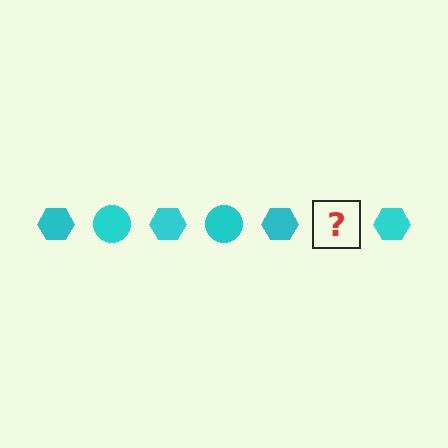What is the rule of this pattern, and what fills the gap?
The rule is that the pattern cycles through hexagon, circle shapes in cyan. The gap should be filled with a cyan circle.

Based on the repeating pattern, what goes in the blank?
The blank should be a cyan circle.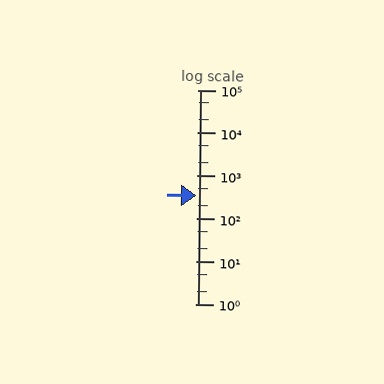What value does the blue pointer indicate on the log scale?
The pointer indicates approximately 340.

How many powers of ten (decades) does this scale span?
The scale spans 5 decades, from 1 to 100000.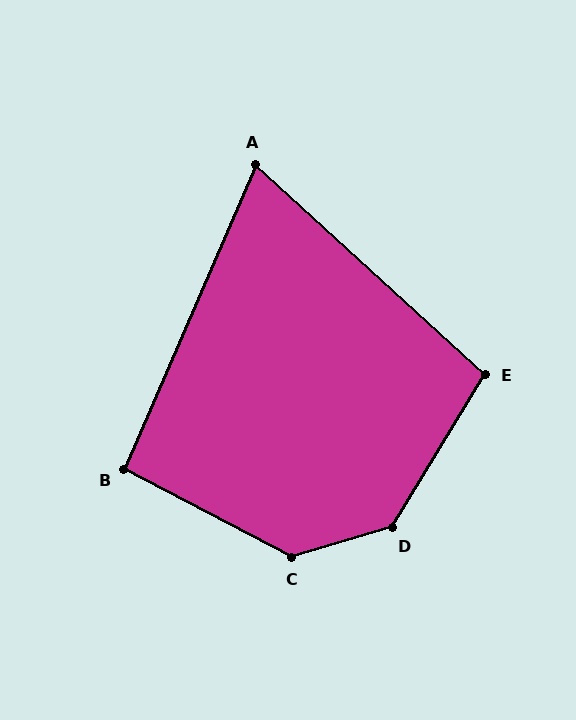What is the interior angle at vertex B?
Approximately 94 degrees (approximately right).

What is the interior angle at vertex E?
Approximately 101 degrees (obtuse).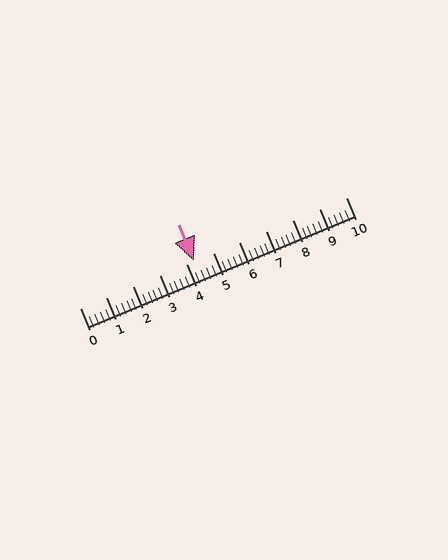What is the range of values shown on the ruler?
The ruler shows values from 0 to 10.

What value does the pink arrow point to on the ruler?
The pink arrow points to approximately 4.3.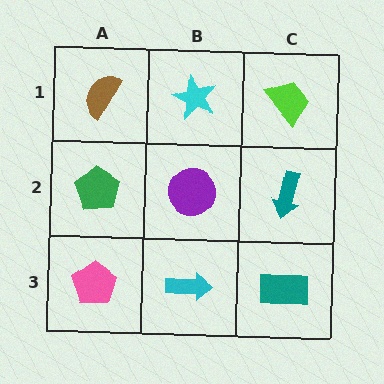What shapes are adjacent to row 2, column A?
A brown semicircle (row 1, column A), a pink pentagon (row 3, column A), a purple circle (row 2, column B).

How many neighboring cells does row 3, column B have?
3.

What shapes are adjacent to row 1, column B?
A purple circle (row 2, column B), a brown semicircle (row 1, column A), a lime trapezoid (row 1, column C).